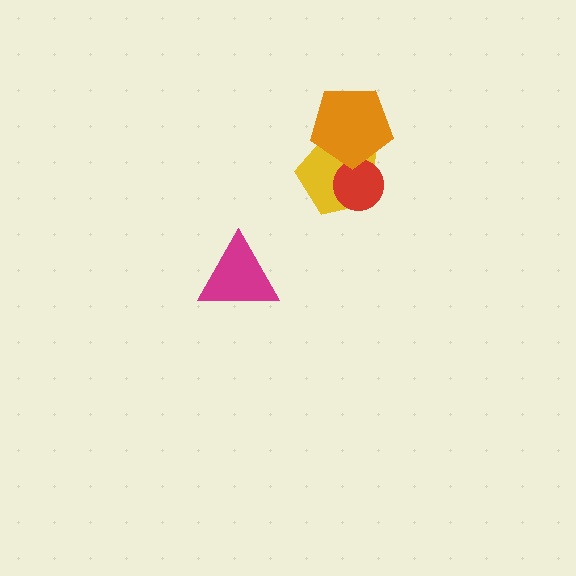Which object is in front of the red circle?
The orange pentagon is in front of the red circle.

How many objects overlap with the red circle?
2 objects overlap with the red circle.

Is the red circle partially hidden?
Yes, it is partially covered by another shape.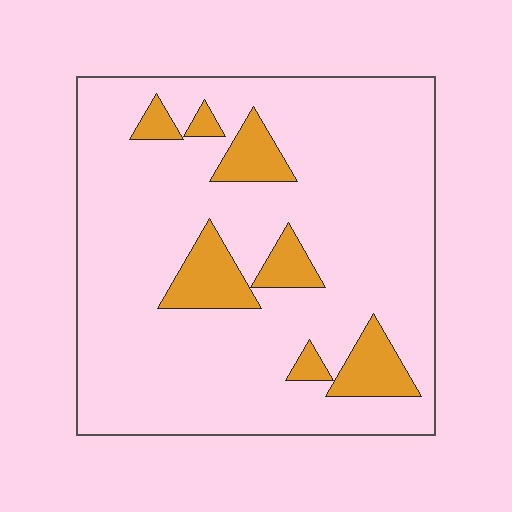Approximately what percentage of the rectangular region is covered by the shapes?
Approximately 15%.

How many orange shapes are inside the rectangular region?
7.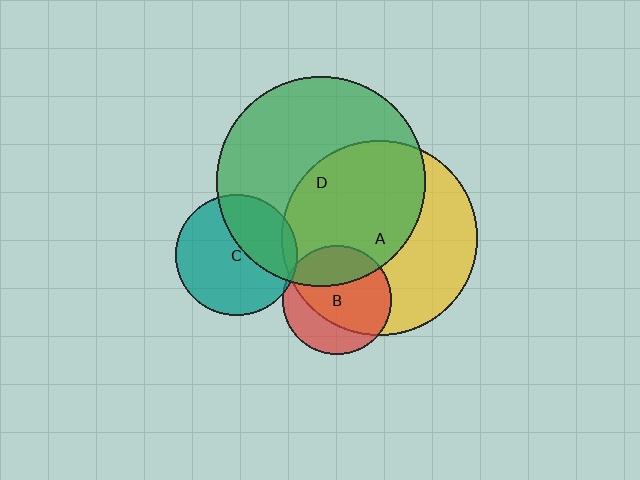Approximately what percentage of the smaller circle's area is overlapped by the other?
Approximately 5%.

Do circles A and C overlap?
Yes.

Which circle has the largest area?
Circle D (green).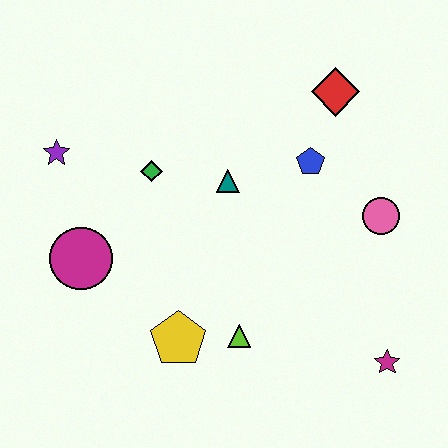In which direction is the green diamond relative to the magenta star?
The green diamond is to the left of the magenta star.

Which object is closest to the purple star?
The green diamond is closest to the purple star.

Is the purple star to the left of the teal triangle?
Yes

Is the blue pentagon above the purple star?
No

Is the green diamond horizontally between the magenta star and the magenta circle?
Yes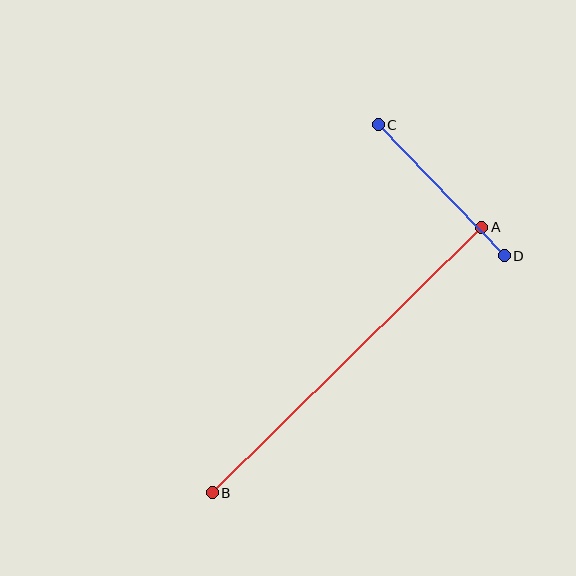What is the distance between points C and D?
The distance is approximately 182 pixels.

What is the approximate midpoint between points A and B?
The midpoint is at approximately (347, 360) pixels.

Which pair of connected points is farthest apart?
Points A and B are farthest apart.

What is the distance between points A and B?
The distance is approximately 379 pixels.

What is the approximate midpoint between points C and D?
The midpoint is at approximately (441, 190) pixels.